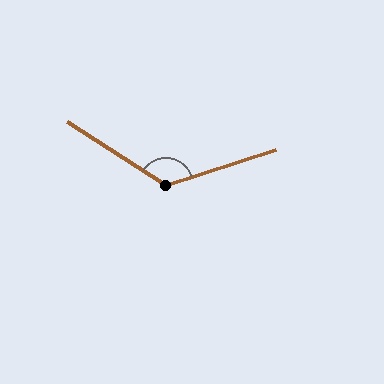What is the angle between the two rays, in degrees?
Approximately 129 degrees.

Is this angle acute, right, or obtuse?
It is obtuse.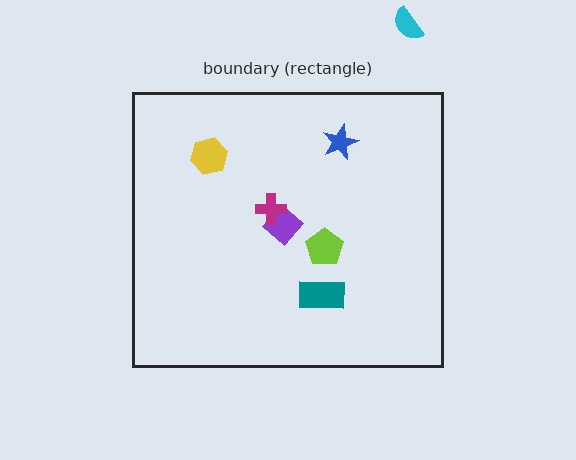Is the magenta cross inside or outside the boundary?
Inside.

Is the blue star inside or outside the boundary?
Inside.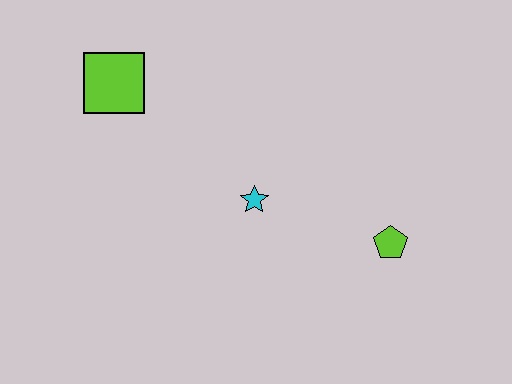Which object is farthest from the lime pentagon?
The lime square is farthest from the lime pentagon.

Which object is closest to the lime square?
The cyan star is closest to the lime square.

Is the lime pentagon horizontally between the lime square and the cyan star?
No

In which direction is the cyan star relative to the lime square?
The cyan star is to the right of the lime square.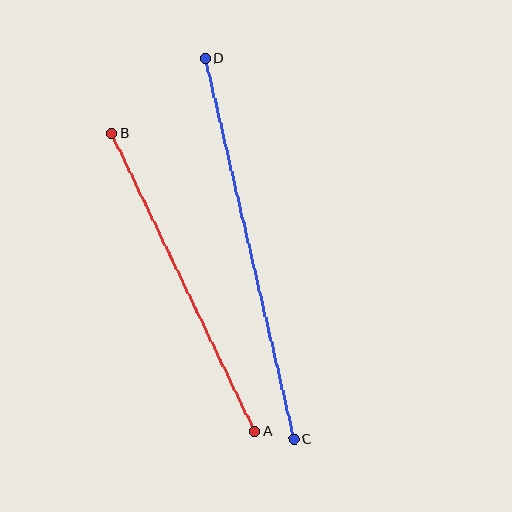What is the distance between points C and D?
The distance is approximately 391 pixels.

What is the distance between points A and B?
The distance is approximately 331 pixels.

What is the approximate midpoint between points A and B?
The midpoint is at approximately (183, 283) pixels.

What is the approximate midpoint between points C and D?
The midpoint is at approximately (250, 249) pixels.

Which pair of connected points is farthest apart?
Points C and D are farthest apart.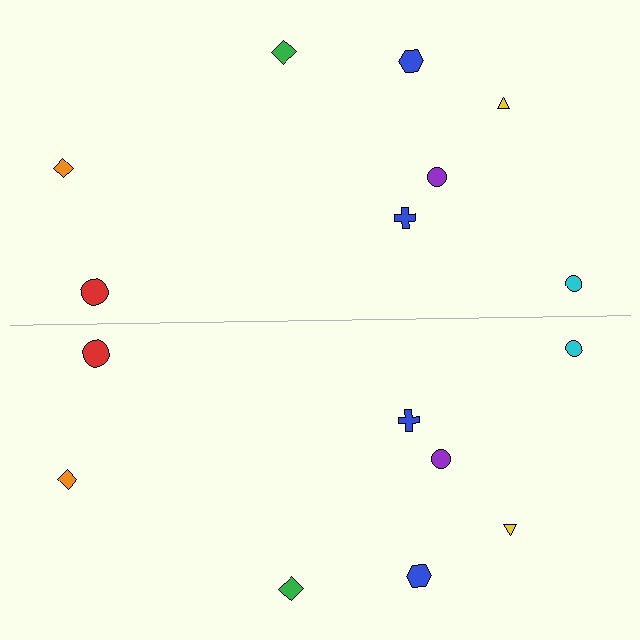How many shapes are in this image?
There are 16 shapes in this image.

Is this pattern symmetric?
Yes, this pattern has bilateral (reflection) symmetry.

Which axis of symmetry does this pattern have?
The pattern has a horizontal axis of symmetry running through the center of the image.